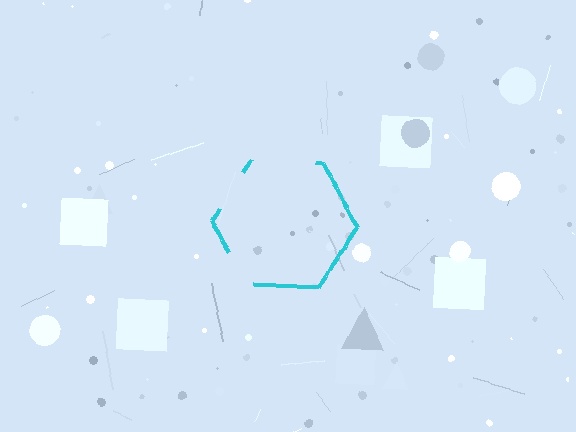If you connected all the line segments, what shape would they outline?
They would outline a hexagon.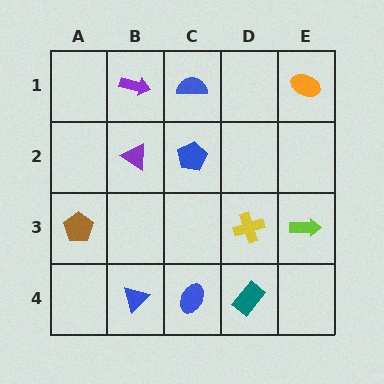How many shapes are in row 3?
3 shapes.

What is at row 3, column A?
A brown pentagon.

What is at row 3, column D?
A yellow cross.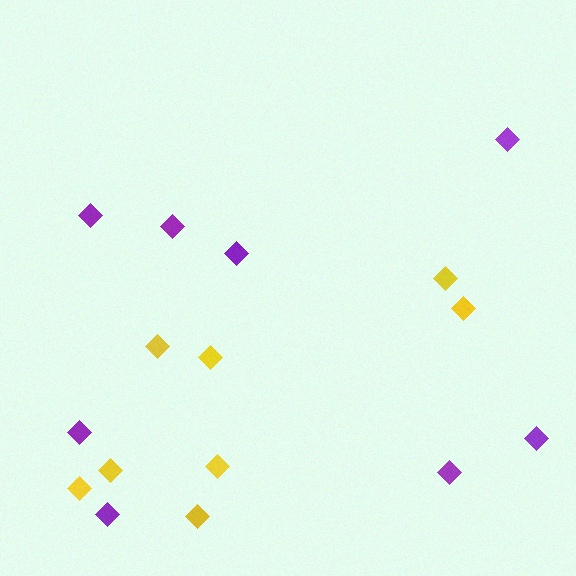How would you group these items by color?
There are 2 groups: one group of yellow diamonds (8) and one group of purple diamonds (8).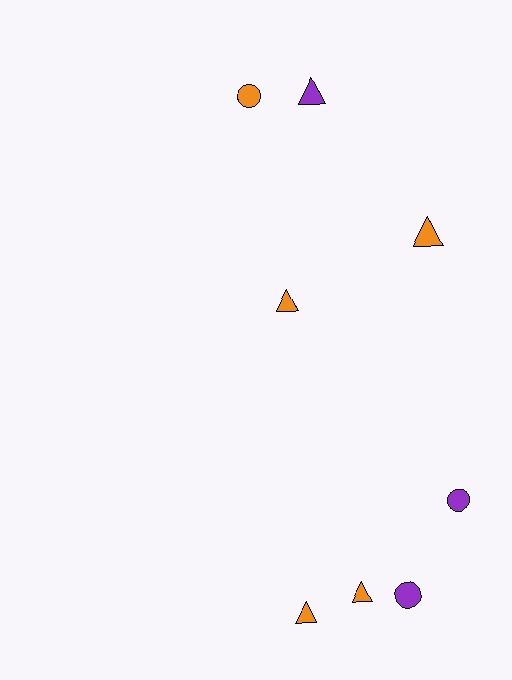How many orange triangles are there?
There are 4 orange triangles.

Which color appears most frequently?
Orange, with 5 objects.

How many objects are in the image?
There are 8 objects.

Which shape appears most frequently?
Triangle, with 5 objects.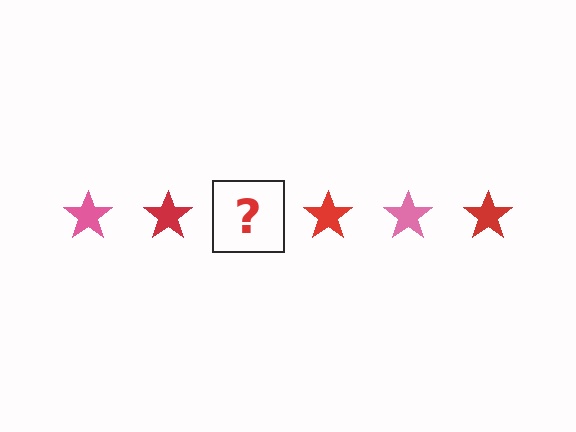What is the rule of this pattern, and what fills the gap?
The rule is that the pattern cycles through pink, red stars. The gap should be filled with a pink star.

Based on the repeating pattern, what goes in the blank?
The blank should be a pink star.